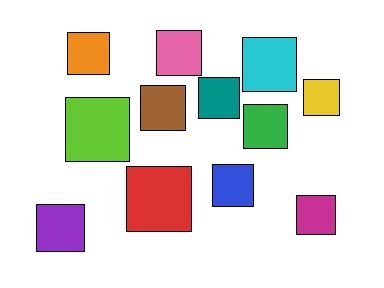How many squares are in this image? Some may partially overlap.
There are 12 squares.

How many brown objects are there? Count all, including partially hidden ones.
There is 1 brown object.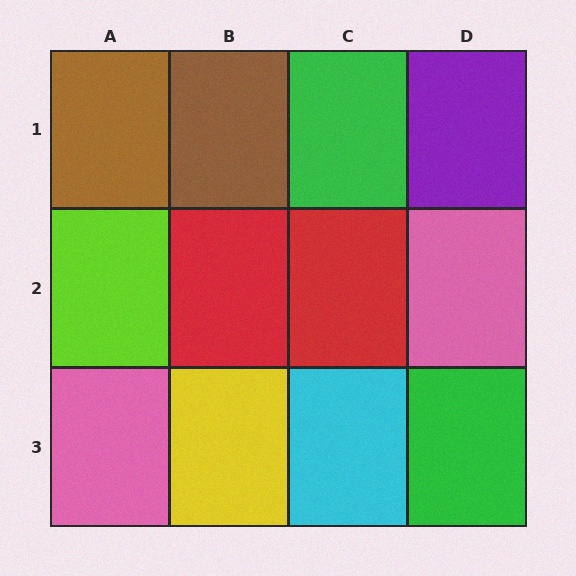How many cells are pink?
2 cells are pink.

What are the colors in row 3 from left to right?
Pink, yellow, cyan, green.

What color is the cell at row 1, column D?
Purple.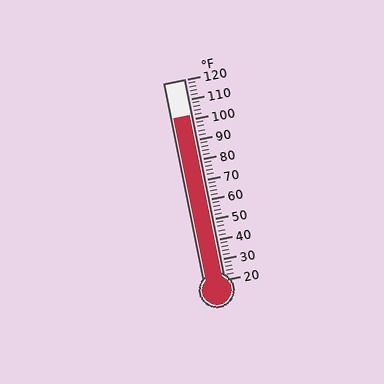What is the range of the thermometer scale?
The thermometer scale ranges from 20°F to 120°F.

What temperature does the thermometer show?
The thermometer shows approximately 102°F.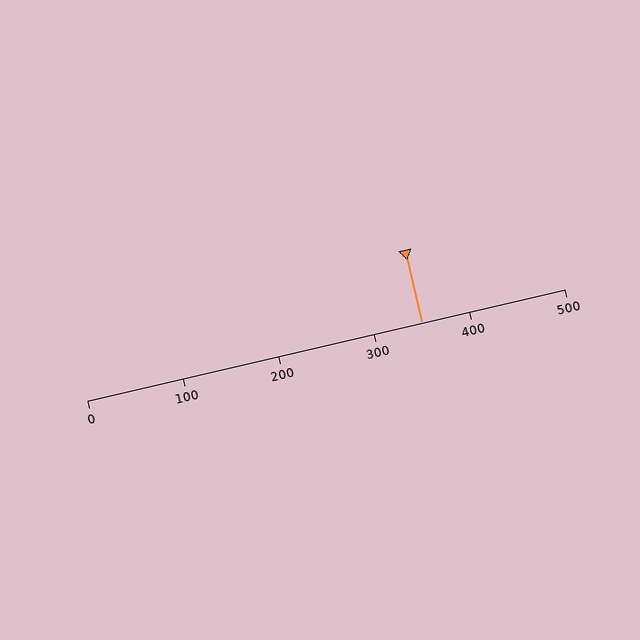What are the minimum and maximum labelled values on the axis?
The axis runs from 0 to 500.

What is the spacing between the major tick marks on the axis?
The major ticks are spaced 100 apart.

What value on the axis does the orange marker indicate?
The marker indicates approximately 350.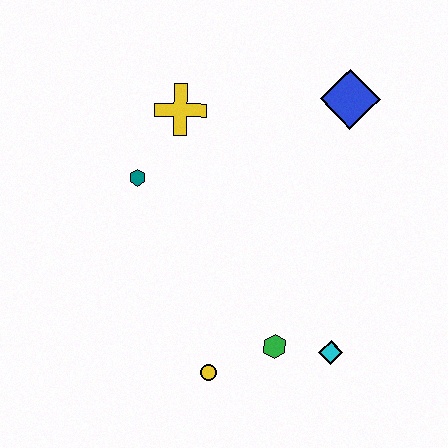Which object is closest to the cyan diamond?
The green hexagon is closest to the cyan diamond.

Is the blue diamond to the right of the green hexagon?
Yes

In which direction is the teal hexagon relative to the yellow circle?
The teal hexagon is above the yellow circle.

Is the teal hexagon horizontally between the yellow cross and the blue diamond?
No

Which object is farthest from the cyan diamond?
The yellow cross is farthest from the cyan diamond.